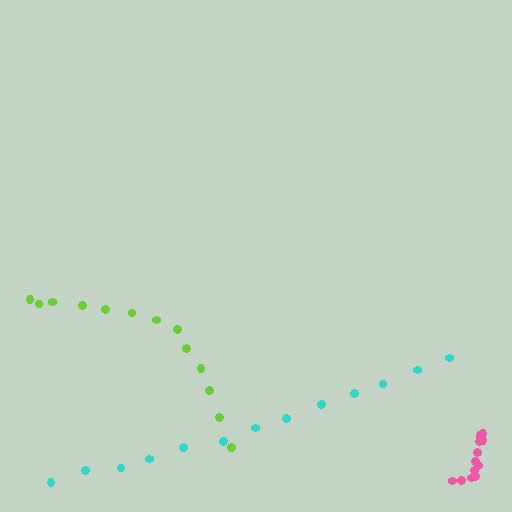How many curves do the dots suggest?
There are 3 distinct paths.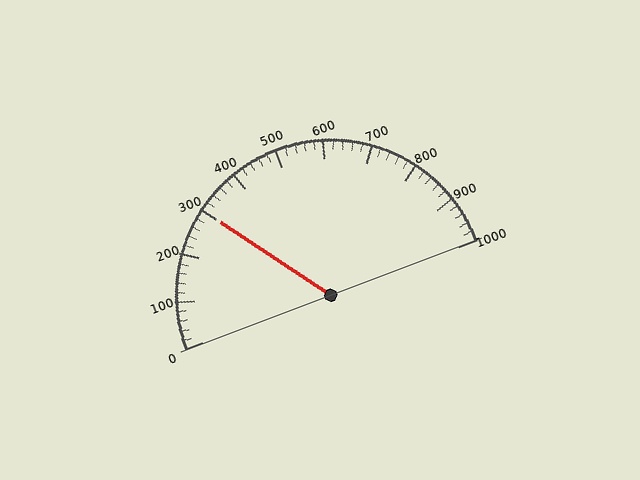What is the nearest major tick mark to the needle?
The nearest major tick mark is 300.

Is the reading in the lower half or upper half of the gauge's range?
The reading is in the lower half of the range (0 to 1000).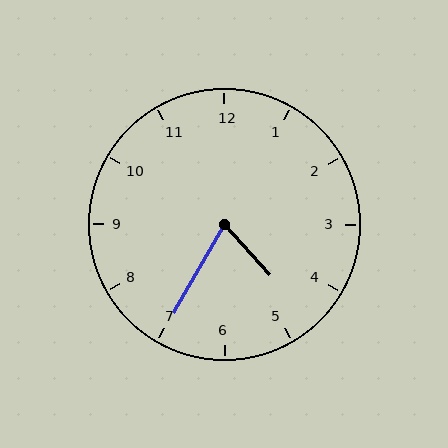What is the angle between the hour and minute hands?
Approximately 72 degrees.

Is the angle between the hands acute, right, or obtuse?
It is acute.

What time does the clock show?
4:35.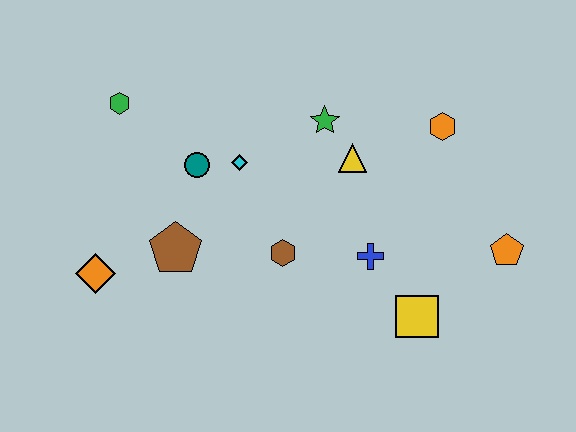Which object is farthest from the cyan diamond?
The orange pentagon is farthest from the cyan diamond.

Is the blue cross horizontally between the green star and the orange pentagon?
Yes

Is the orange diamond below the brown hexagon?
Yes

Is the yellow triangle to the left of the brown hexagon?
No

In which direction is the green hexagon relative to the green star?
The green hexagon is to the left of the green star.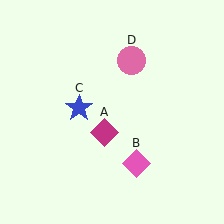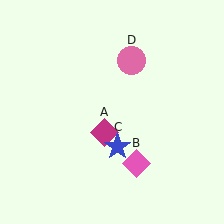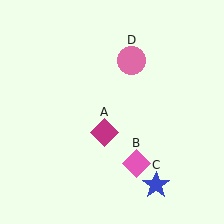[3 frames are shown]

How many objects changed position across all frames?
1 object changed position: blue star (object C).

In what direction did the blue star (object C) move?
The blue star (object C) moved down and to the right.